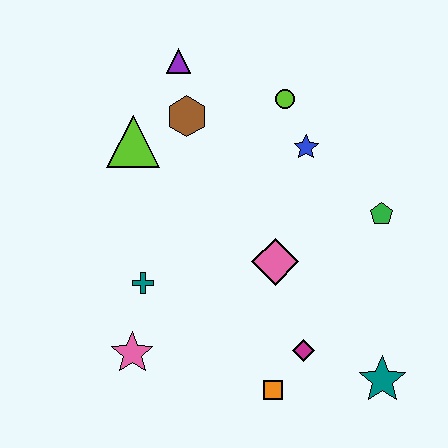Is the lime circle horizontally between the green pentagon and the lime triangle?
Yes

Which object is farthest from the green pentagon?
The pink star is farthest from the green pentagon.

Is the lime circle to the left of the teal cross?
No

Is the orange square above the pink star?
No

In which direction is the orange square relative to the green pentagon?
The orange square is below the green pentagon.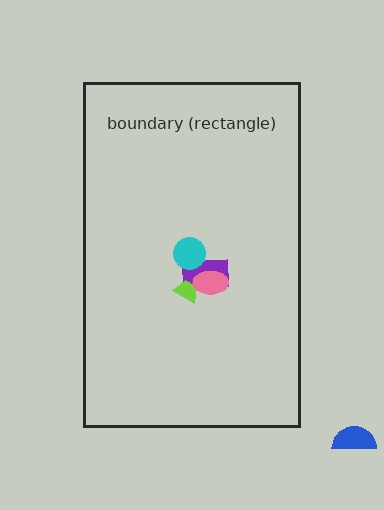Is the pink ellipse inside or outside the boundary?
Inside.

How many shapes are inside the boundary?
4 inside, 1 outside.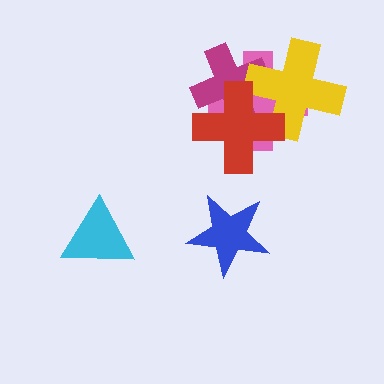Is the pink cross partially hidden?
Yes, it is partially covered by another shape.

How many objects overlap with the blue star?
0 objects overlap with the blue star.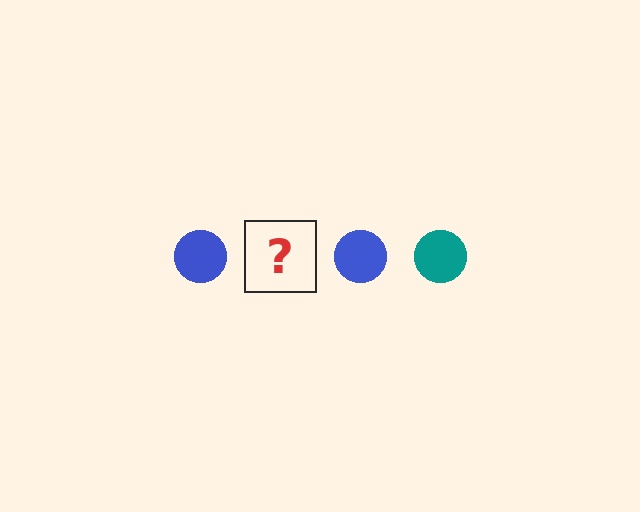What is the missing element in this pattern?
The missing element is a teal circle.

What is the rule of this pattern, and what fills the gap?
The rule is that the pattern cycles through blue, teal circles. The gap should be filled with a teal circle.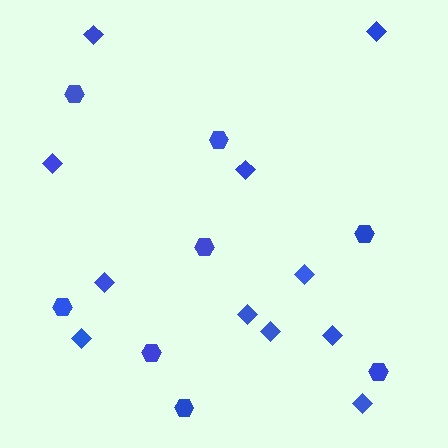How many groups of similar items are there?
There are 2 groups: one group of diamonds (11) and one group of hexagons (8).